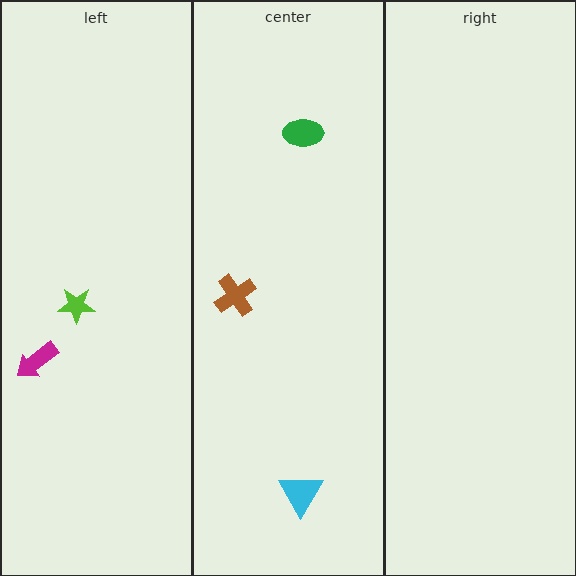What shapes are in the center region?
The green ellipse, the cyan triangle, the brown cross.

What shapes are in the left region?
The lime star, the magenta arrow.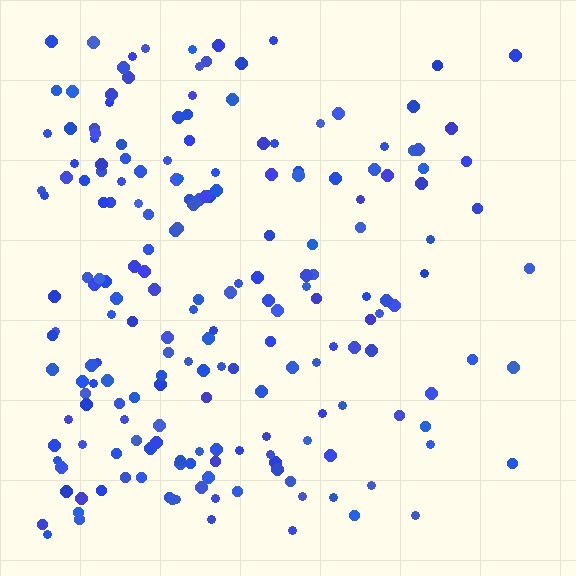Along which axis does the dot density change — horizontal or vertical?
Horizontal.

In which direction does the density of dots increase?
From right to left, with the left side densest.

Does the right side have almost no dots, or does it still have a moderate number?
Still a moderate number, just noticeably fewer than the left.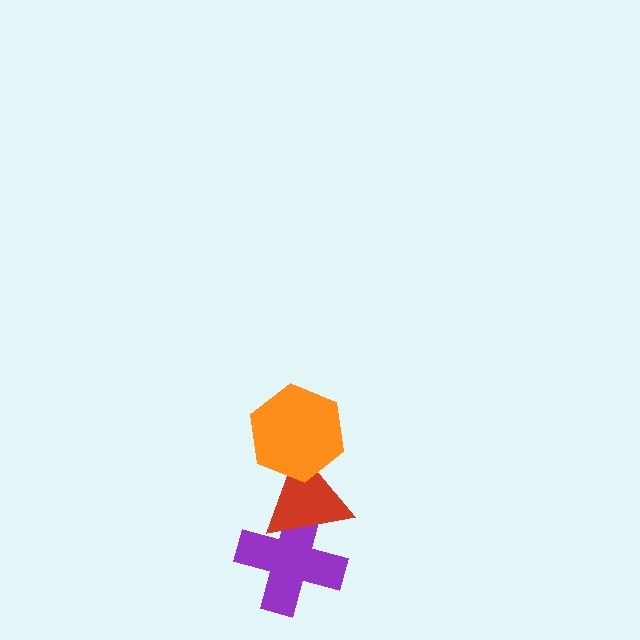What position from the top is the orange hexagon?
The orange hexagon is 1st from the top.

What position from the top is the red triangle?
The red triangle is 2nd from the top.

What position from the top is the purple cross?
The purple cross is 3rd from the top.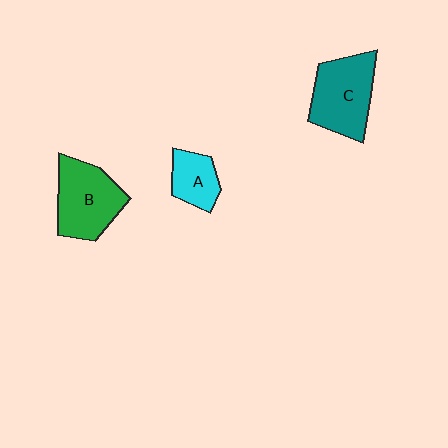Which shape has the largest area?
Shape C (teal).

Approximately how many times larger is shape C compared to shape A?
Approximately 1.9 times.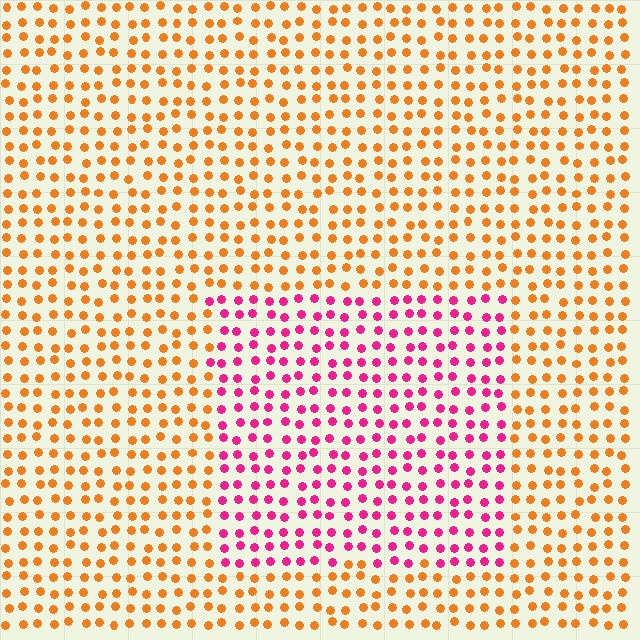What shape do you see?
I see a rectangle.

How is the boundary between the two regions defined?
The boundary is defined purely by a slight shift in hue (about 61 degrees). Spacing, size, and orientation are identical on both sides.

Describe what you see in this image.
The image is filled with small orange elements in a uniform arrangement. A rectangle-shaped region is visible where the elements are tinted to a slightly different hue, forming a subtle color boundary.